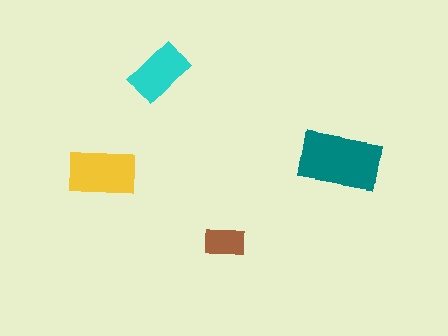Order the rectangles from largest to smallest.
the teal one, the yellow one, the cyan one, the brown one.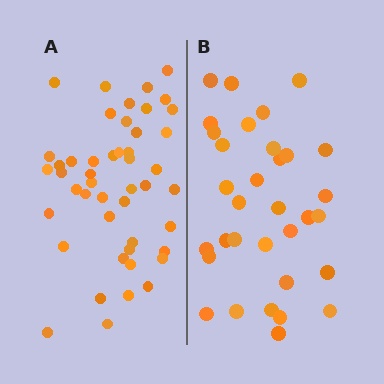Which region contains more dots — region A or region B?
Region A (the left region) has more dots.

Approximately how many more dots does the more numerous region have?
Region A has approximately 15 more dots than region B.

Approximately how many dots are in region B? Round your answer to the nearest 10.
About 30 dots. (The exact count is 33, which rounds to 30.)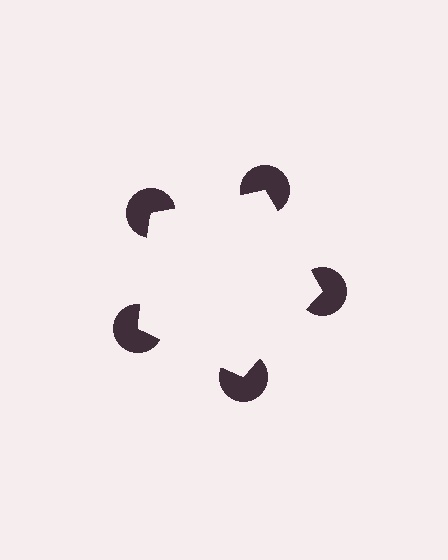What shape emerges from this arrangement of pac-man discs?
An illusory pentagon — its edges are inferred from the aligned wedge cuts in the pac-man discs, not physically drawn.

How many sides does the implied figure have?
5 sides.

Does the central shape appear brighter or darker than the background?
It typically appears slightly brighter than the background, even though no actual brightness change is drawn.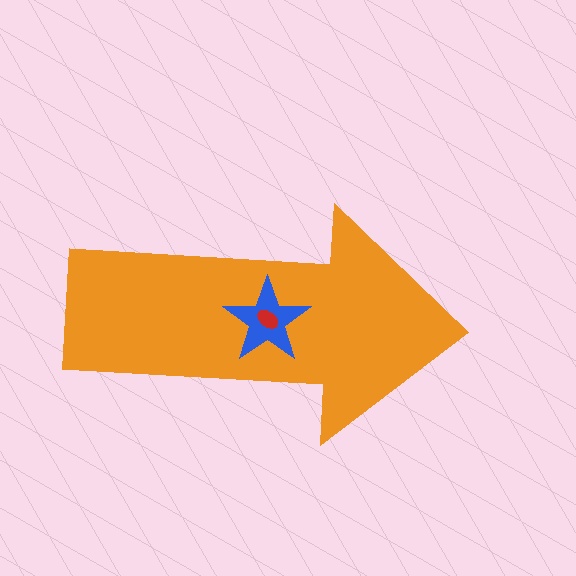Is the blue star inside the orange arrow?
Yes.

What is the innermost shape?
The red ellipse.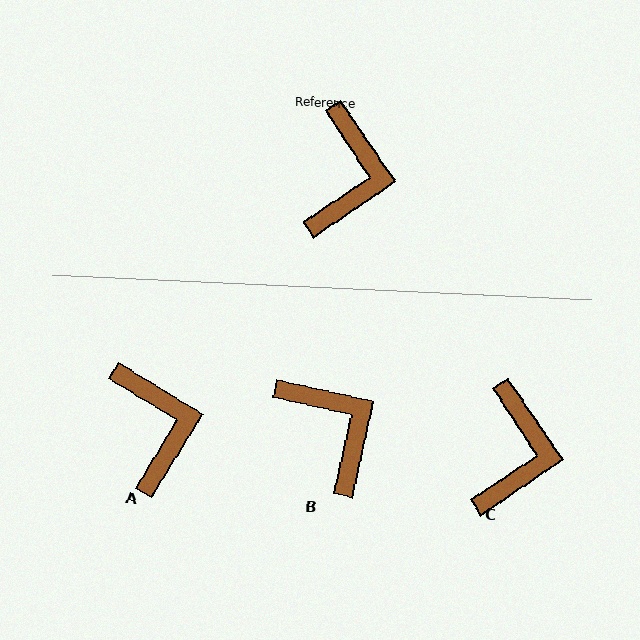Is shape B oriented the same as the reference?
No, it is off by about 43 degrees.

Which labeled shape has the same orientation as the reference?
C.